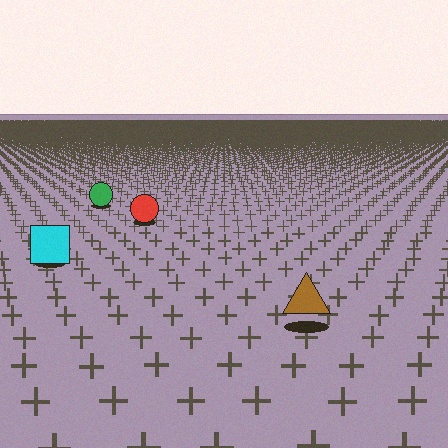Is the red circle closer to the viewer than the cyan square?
No. The cyan square is closer — you can tell from the texture gradient: the ground texture is coarser near it.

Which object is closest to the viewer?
The brown triangle is closest. The texture marks near it are larger and more spread out.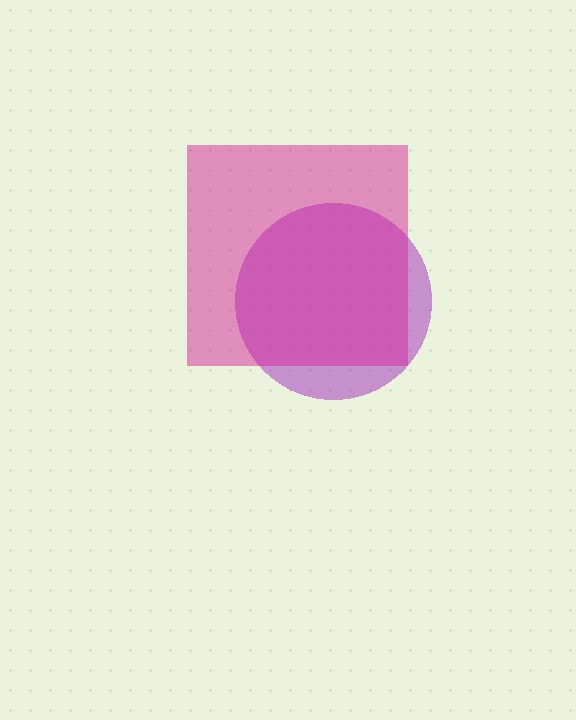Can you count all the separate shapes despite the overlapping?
Yes, there are 2 separate shapes.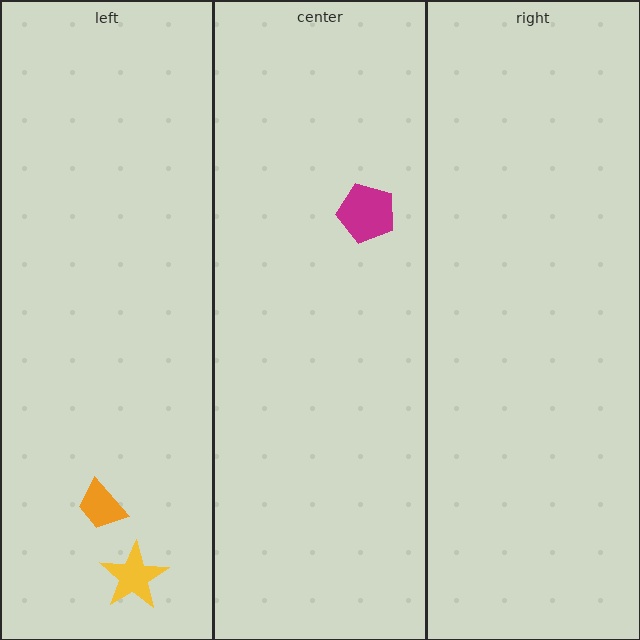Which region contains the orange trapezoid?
The left region.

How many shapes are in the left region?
2.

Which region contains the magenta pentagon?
The center region.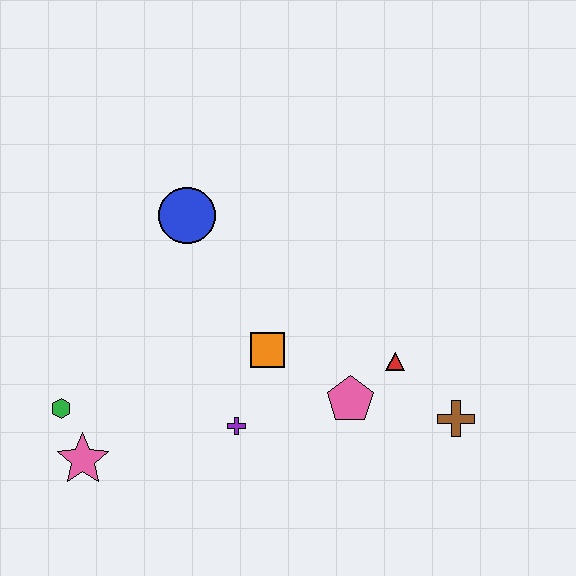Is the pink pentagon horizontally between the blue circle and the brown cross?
Yes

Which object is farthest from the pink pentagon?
The green hexagon is farthest from the pink pentagon.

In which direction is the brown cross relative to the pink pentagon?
The brown cross is to the right of the pink pentagon.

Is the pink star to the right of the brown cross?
No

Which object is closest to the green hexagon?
The pink star is closest to the green hexagon.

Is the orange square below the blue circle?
Yes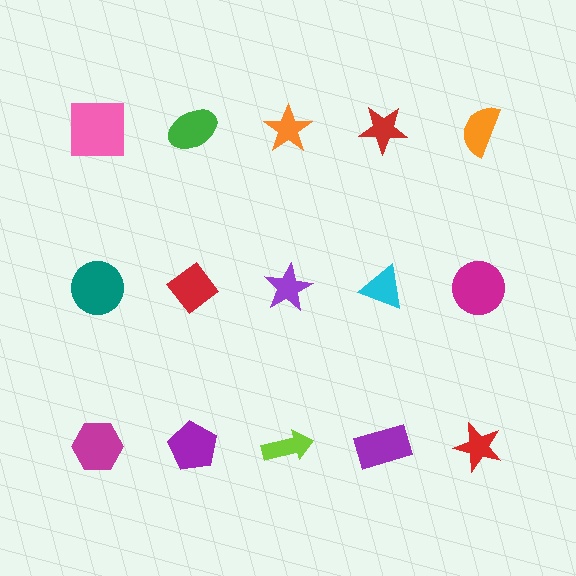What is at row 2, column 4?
A cyan triangle.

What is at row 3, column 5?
A red star.